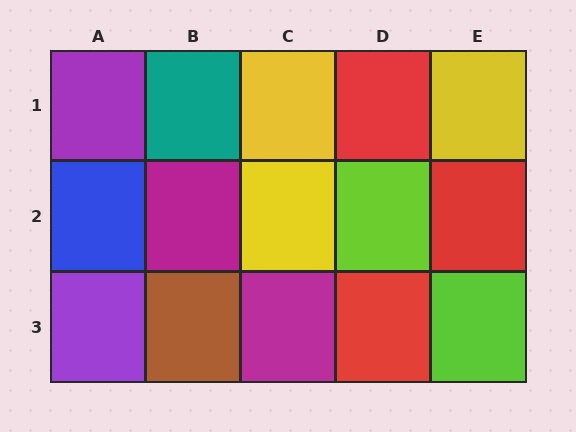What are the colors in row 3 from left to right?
Purple, brown, magenta, red, lime.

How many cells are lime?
2 cells are lime.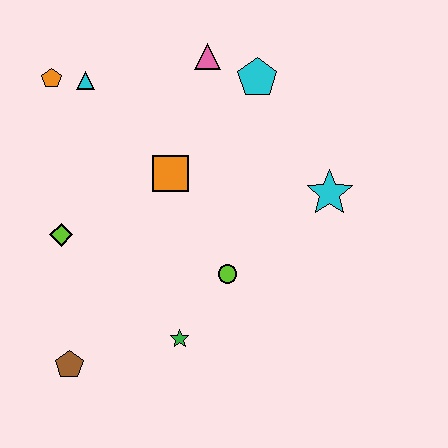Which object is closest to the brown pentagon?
The green star is closest to the brown pentagon.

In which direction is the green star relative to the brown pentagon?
The green star is to the right of the brown pentagon.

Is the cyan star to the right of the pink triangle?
Yes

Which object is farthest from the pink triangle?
The brown pentagon is farthest from the pink triangle.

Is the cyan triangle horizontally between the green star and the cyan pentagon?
No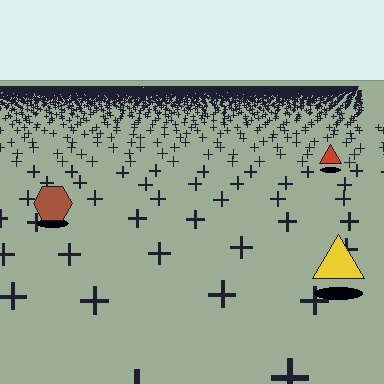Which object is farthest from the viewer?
The red triangle is farthest from the viewer. It appears smaller and the ground texture around it is denser.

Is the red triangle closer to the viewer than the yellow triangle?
No. The yellow triangle is closer — you can tell from the texture gradient: the ground texture is coarser near it.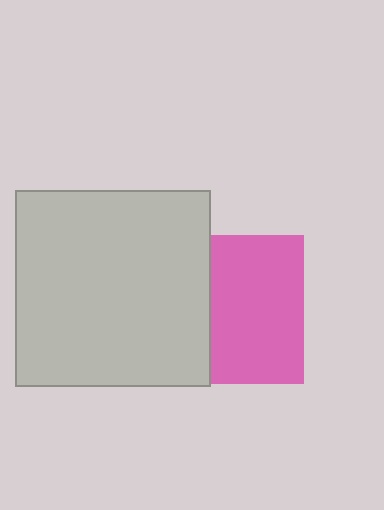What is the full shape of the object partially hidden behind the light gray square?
The partially hidden object is a pink square.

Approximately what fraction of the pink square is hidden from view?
Roughly 38% of the pink square is hidden behind the light gray square.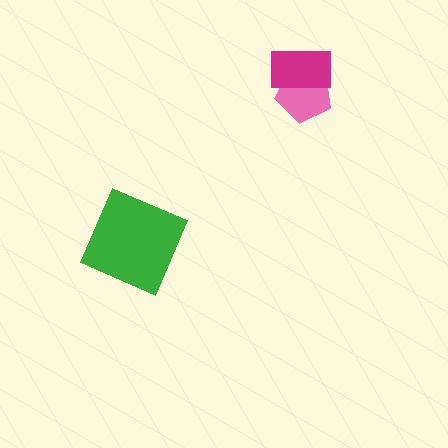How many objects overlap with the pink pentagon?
1 object overlaps with the pink pentagon.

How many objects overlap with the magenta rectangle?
1 object overlaps with the magenta rectangle.